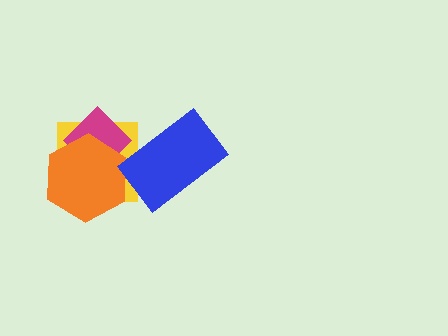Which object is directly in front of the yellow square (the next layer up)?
The magenta diamond is directly in front of the yellow square.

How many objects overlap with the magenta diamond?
2 objects overlap with the magenta diamond.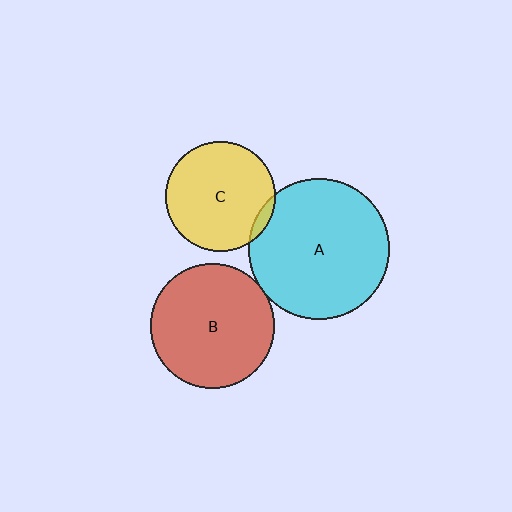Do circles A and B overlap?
Yes.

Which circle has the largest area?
Circle A (cyan).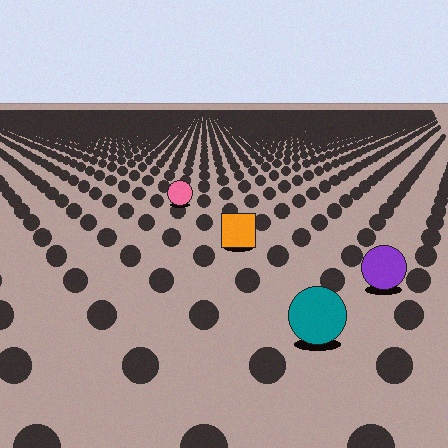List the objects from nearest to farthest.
From nearest to farthest: the teal circle, the purple circle, the orange square, the pink circle.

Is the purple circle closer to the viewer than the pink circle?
Yes. The purple circle is closer — you can tell from the texture gradient: the ground texture is coarser near it.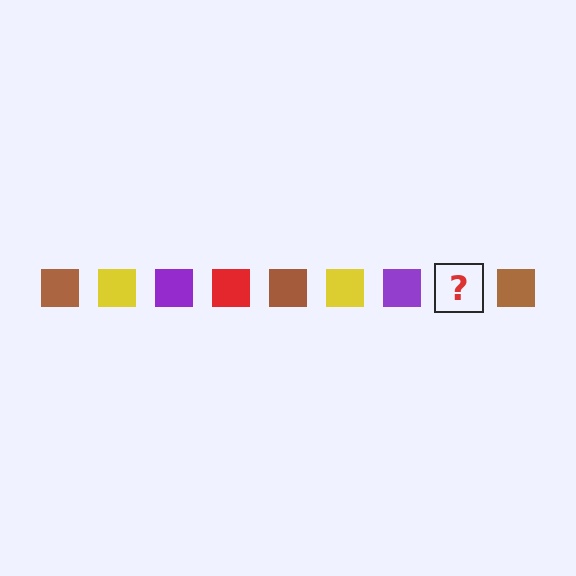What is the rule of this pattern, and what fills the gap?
The rule is that the pattern cycles through brown, yellow, purple, red squares. The gap should be filled with a red square.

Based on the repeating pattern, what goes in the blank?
The blank should be a red square.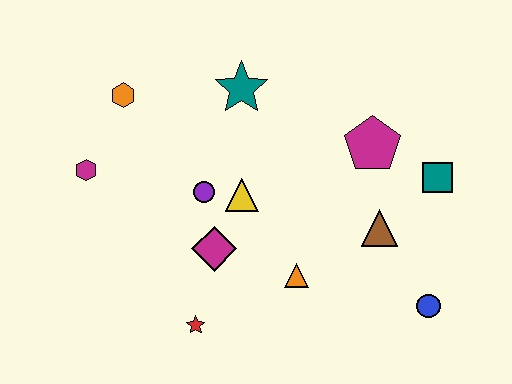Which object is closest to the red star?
The magenta diamond is closest to the red star.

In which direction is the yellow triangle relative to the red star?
The yellow triangle is above the red star.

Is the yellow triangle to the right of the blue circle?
No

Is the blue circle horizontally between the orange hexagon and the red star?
No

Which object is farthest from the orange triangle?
The orange hexagon is farthest from the orange triangle.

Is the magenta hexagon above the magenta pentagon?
No